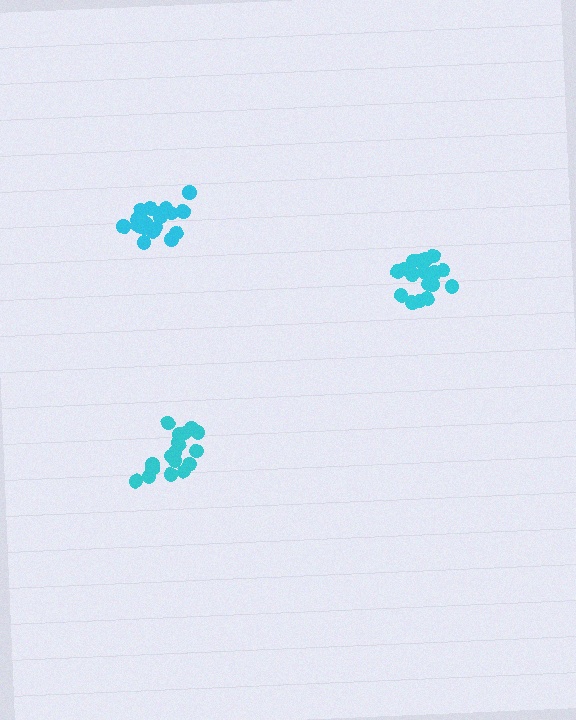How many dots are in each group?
Group 1: 20 dots, Group 2: 18 dots, Group 3: 20 dots (58 total).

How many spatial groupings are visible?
There are 3 spatial groupings.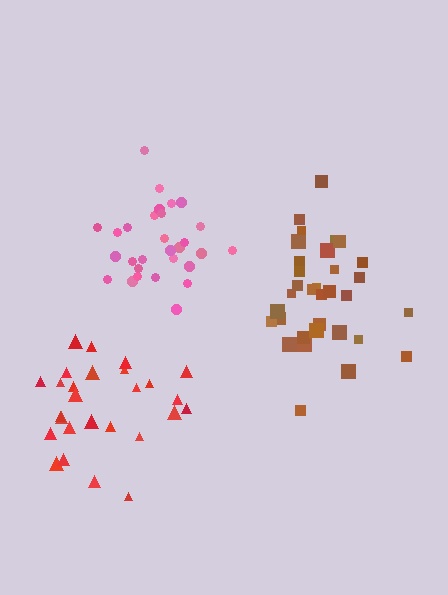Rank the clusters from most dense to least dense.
pink, brown, red.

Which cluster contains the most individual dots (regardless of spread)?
Brown (35).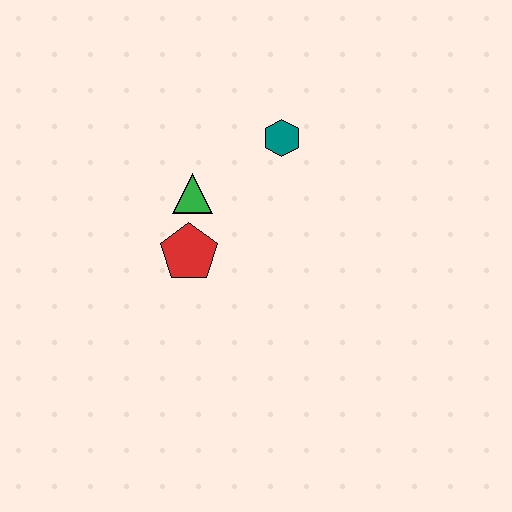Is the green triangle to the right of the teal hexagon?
No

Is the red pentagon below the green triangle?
Yes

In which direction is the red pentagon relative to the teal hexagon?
The red pentagon is below the teal hexagon.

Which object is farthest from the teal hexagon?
The red pentagon is farthest from the teal hexagon.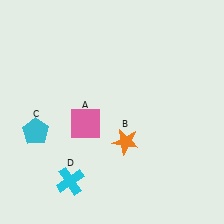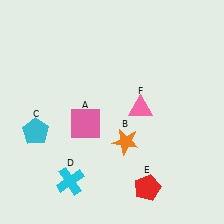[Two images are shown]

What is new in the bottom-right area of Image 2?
A red pentagon (E) was added in the bottom-right area of Image 2.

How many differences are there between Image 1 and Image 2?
There are 2 differences between the two images.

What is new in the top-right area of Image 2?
A pink triangle (F) was added in the top-right area of Image 2.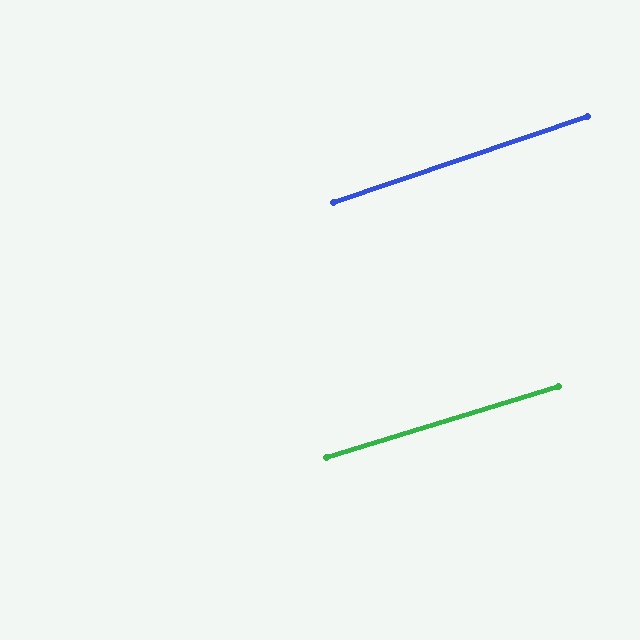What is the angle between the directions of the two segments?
Approximately 2 degrees.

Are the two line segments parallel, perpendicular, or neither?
Parallel — their directions differ by only 1.8°.